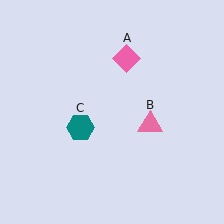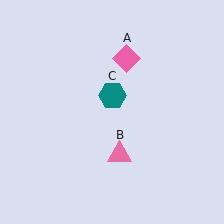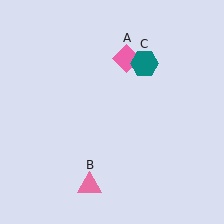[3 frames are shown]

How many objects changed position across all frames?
2 objects changed position: pink triangle (object B), teal hexagon (object C).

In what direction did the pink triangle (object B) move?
The pink triangle (object B) moved down and to the left.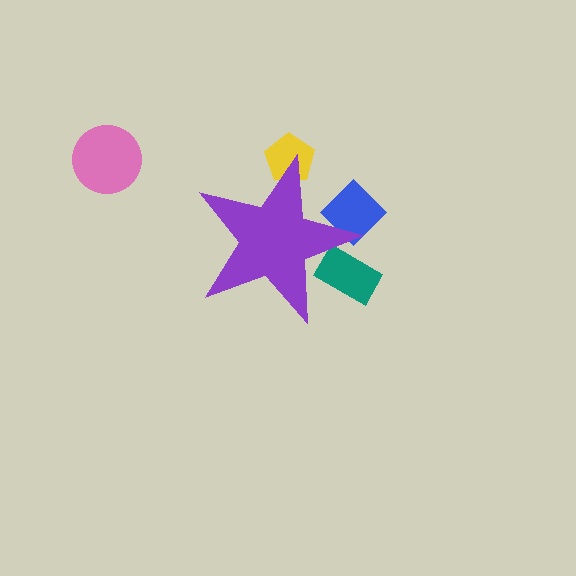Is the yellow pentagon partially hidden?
Yes, the yellow pentagon is partially hidden behind the purple star.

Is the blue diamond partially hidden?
Yes, the blue diamond is partially hidden behind the purple star.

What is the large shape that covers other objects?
A purple star.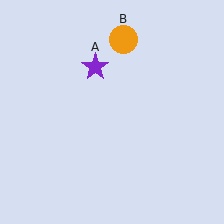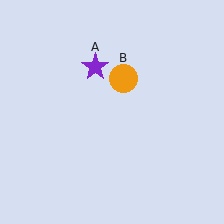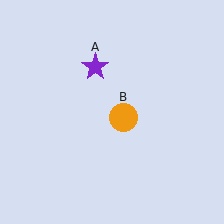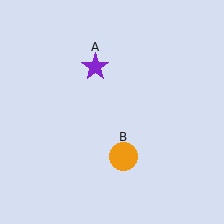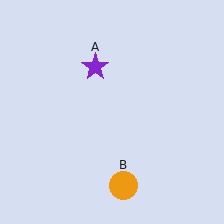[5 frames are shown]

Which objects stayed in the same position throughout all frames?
Purple star (object A) remained stationary.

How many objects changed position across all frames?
1 object changed position: orange circle (object B).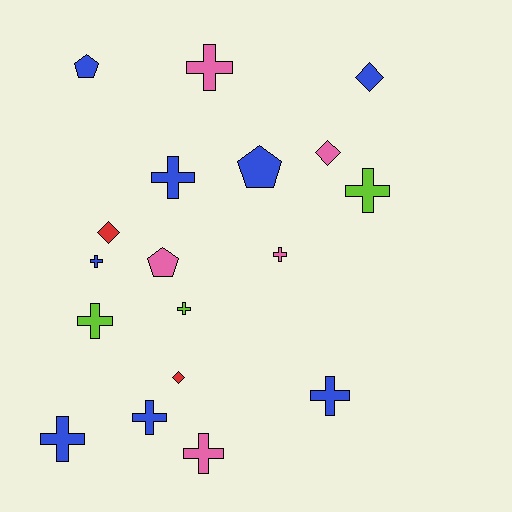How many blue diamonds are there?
There is 1 blue diamond.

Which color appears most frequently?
Blue, with 8 objects.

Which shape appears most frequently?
Cross, with 11 objects.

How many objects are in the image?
There are 18 objects.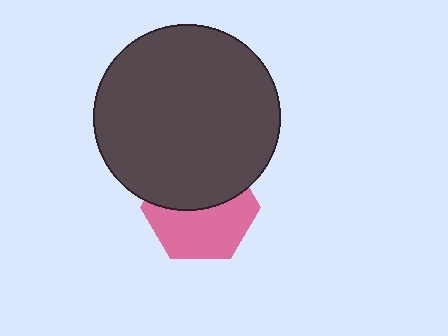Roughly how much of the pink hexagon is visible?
About half of it is visible (roughly 54%).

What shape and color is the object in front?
The object in front is a dark gray circle.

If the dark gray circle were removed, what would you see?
You would see the complete pink hexagon.